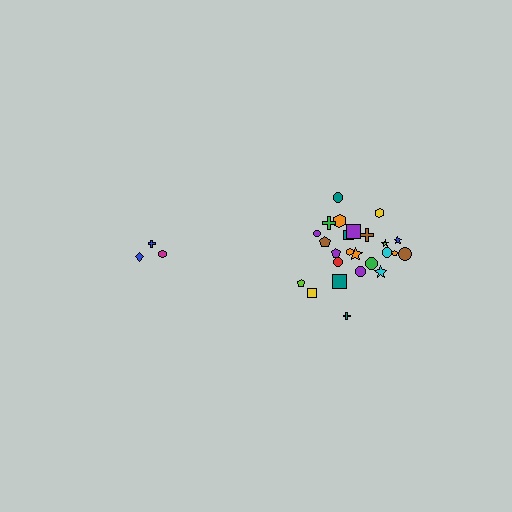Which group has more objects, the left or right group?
The right group.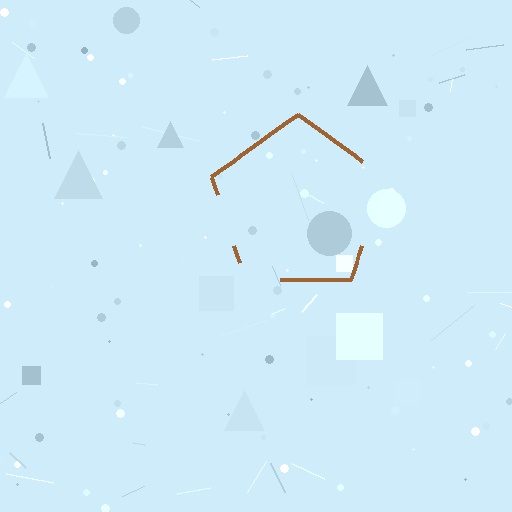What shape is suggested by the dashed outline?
The dashed outline suggests a pentagon.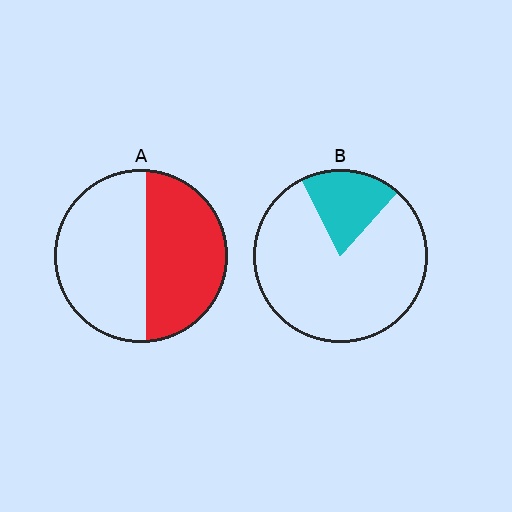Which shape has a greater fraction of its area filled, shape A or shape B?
Shape A.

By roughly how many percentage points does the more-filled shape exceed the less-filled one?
By roughly 25 percentage points (A over B).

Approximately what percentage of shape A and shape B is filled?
A is approximately 45% and B is approximately 20%.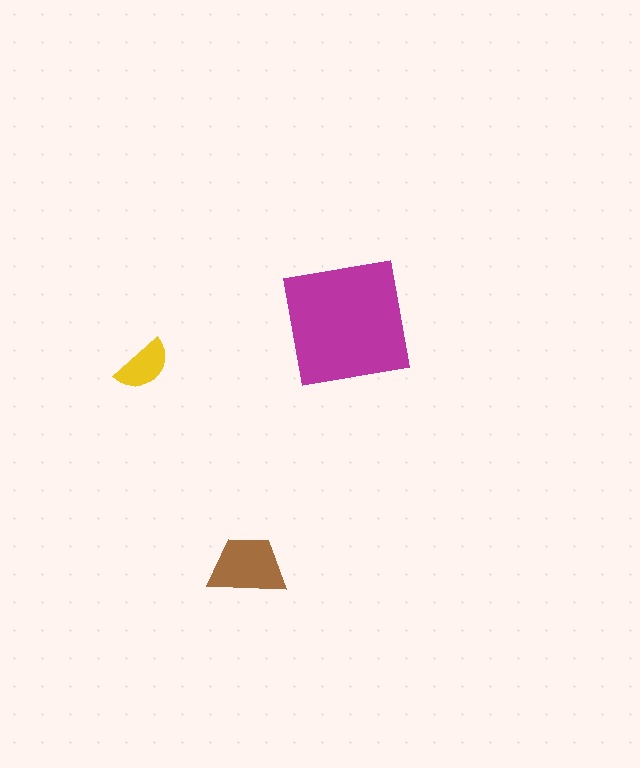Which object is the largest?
The magenta square.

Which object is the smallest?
The yellow semicircle.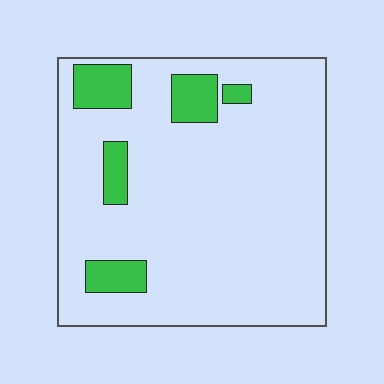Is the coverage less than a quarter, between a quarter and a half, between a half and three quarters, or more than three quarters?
Less than a quarter.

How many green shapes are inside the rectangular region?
5.